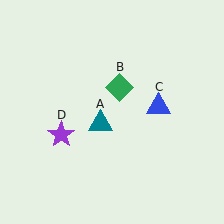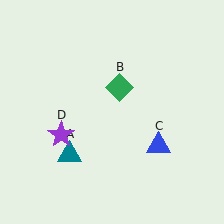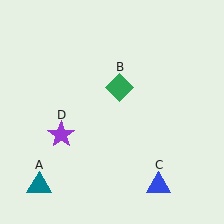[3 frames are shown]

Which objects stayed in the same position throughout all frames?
Green diamond (object B) and purple star (object D) remained stationary.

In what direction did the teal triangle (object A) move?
The teal triangle (object A) moved down and to the left.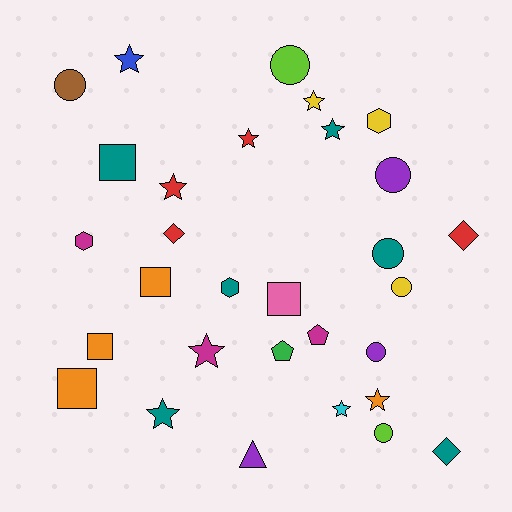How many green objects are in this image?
There is 1 green object.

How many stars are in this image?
There are 9 stars.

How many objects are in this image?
There are 30 objects.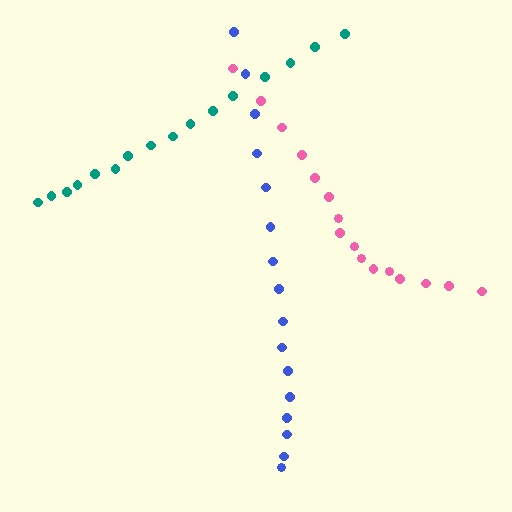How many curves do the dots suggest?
There are 3 distinct paths.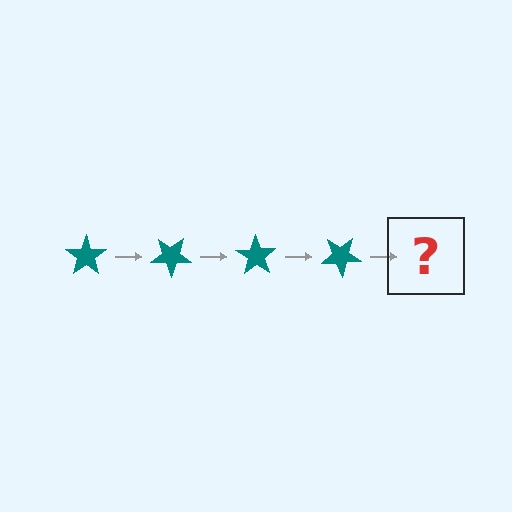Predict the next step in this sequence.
The next step is a teal star rotated 140 degrees.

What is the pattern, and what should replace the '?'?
The pattern is that the star rotates 35 degrees each step. The '?' should be a teal star rotated 140 degrees.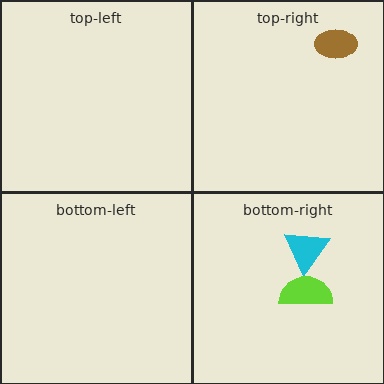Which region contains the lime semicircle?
The bottom-right region.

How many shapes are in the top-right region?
1.